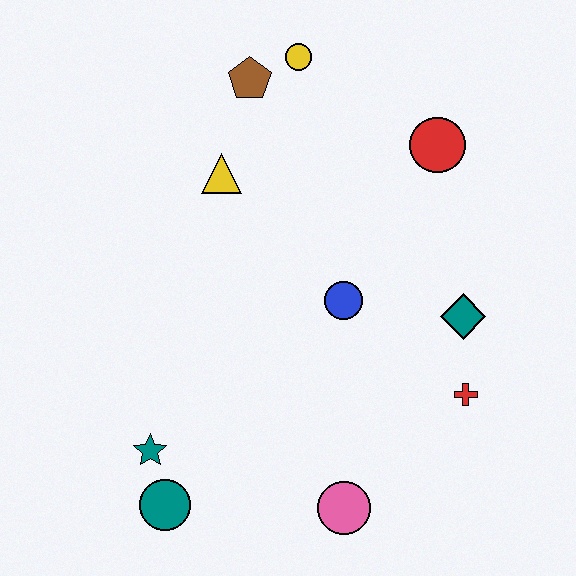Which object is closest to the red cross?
The teal diamond is closest to the red cross.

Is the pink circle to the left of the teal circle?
No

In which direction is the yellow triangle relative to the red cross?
The yellow triangle is to the left of the red cross.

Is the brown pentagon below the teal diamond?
No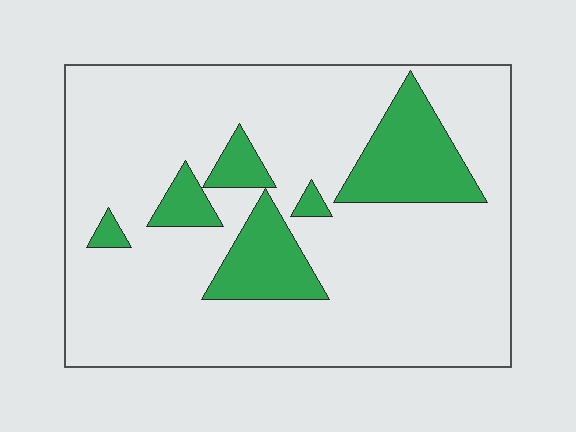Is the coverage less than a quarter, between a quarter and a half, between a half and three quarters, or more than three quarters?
Less than a quarter.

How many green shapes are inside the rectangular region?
6.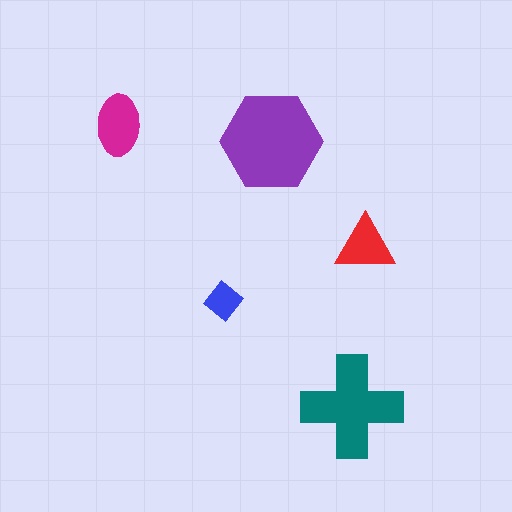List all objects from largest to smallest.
The purple hexagon, the teal cross, the magenta ellipse, the red triangle, the blue diamond.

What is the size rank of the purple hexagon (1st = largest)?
1st.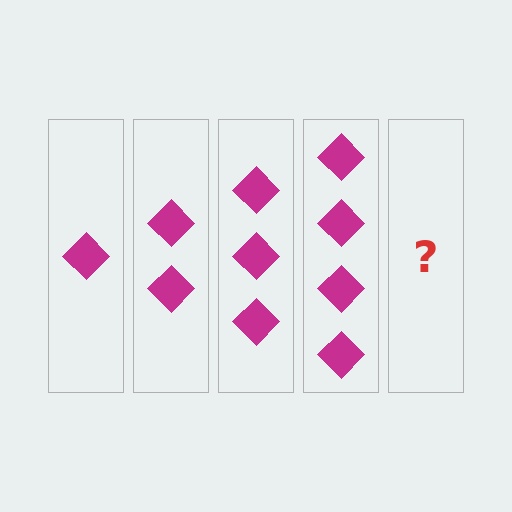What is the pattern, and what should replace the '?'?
The pattern is that each step adds one more diamond. The '?' should be 5 diamonds.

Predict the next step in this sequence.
The next step is 5 diamonds.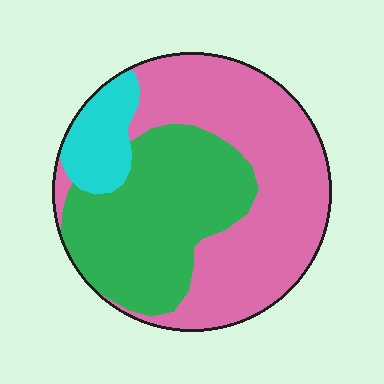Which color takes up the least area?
Cyan, at roughly 10%.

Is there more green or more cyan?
Green.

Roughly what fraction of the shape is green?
Green covers about 40% of the shape.